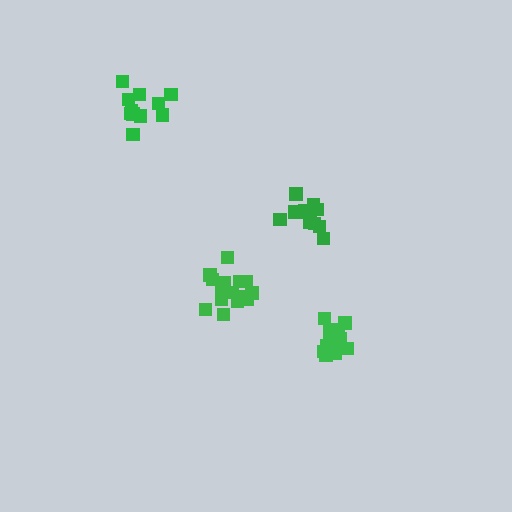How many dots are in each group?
Group 1: 16 dots, Group 2: 11 dots, Group 3: 15 dots, Group 4: 11 dots (53 total).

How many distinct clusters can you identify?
There are 4 distinct clusters.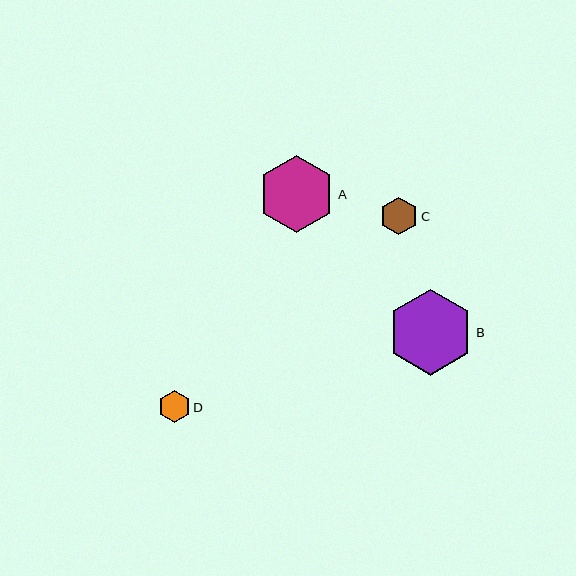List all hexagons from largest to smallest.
From largest to smallest: B, A, C, D.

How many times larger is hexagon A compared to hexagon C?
Hexagon A is approximately 2.0 times the size of hexagon C.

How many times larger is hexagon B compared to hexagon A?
Hexagon B is approximately 1.1 times the size of hexagon A.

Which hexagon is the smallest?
Hexagon D is the smallest with a size of approximately 31 pixels.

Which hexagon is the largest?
Hexagon B is the largest with a size of approximately 86 pixels.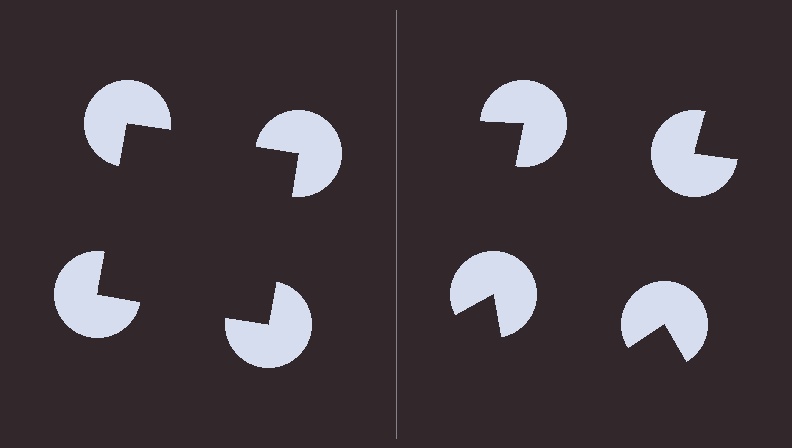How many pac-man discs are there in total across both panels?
8 — 4 on each side.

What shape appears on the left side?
An illusory square.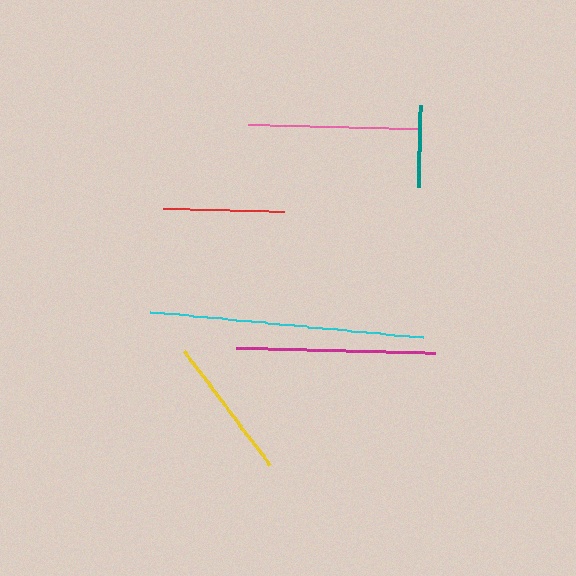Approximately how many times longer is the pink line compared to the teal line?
The pink line is approximately 2.0 times the length of the teal line.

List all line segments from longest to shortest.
From longest to shortest: cyan, magenta, pink, yellow, red, teal.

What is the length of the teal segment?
The teal segment is approximately 83 pixels long.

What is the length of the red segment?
The red segment is approximately 121 pixels long.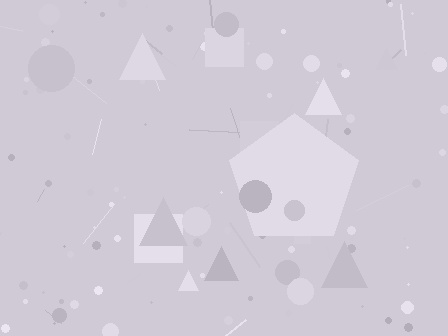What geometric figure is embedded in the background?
A pentagon is embedded in the background.